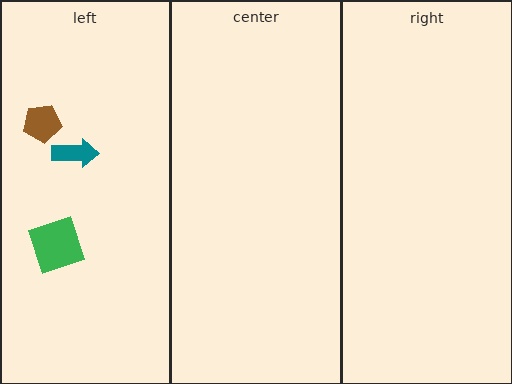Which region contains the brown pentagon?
The left region.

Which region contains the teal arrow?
The left region.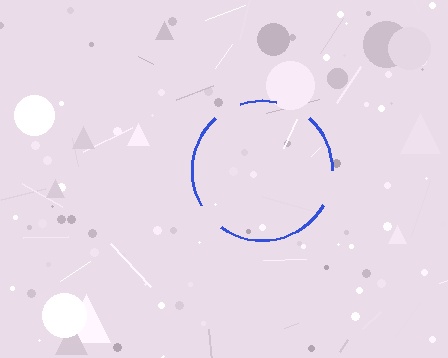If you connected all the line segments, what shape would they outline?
They would outline a circle.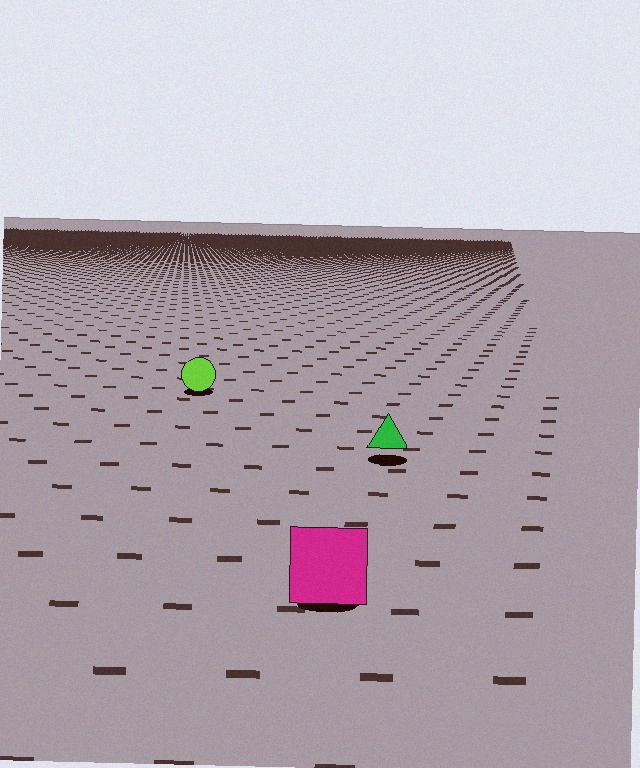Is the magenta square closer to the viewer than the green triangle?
Yes. The magenta square is closer — you can tell from the texture gradient: the ground texture is coarser near it.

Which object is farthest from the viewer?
The lime circle is farthest from the viewer. It appears smaller and the ground texture around it is denser.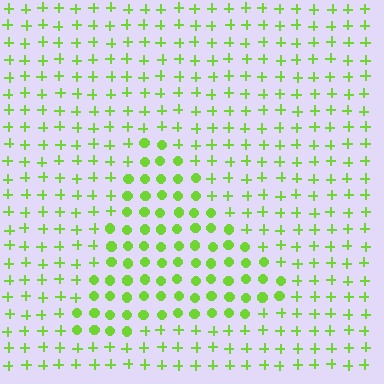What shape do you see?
I see a triangle.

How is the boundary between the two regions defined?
The boundary is defined by a change in element shape: circles inside vs. plus signs outside. All elements share the same color and spacing.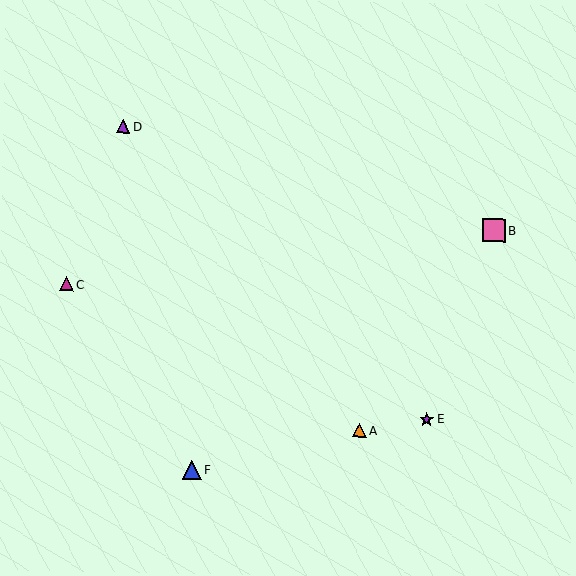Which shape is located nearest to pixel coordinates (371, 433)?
The orange triangle (labeled A) at (359, 430) is nearest to that location.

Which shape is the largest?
The pink square (labeled B) is the largest.